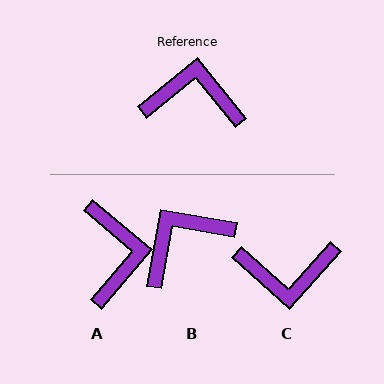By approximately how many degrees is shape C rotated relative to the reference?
Approximately 171 degrees clockwise.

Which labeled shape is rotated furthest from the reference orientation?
C, about 171 degrees away.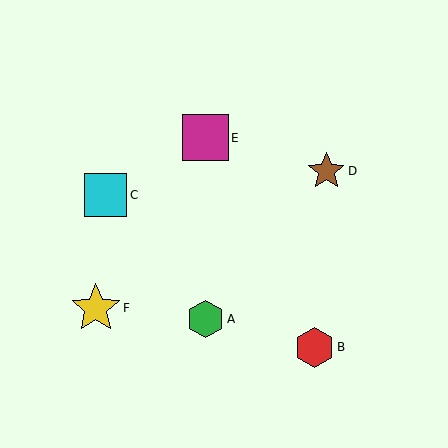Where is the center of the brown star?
The center of the brown star is at (326, 171).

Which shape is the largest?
The yellow star (labeled F) is the largest.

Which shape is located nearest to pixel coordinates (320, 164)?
The brown star (labeled D) at (326, 171) is nearest to that location.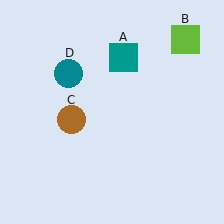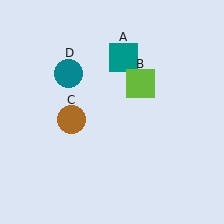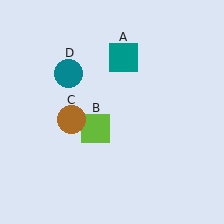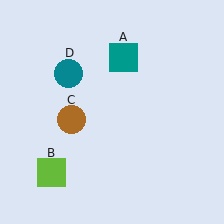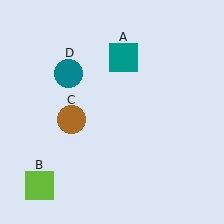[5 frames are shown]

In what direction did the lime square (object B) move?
The lime square (object B) moved down and to the left.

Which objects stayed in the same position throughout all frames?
Teal square (object A) and brown circle (object C) and teal circle (object D) remained stationary.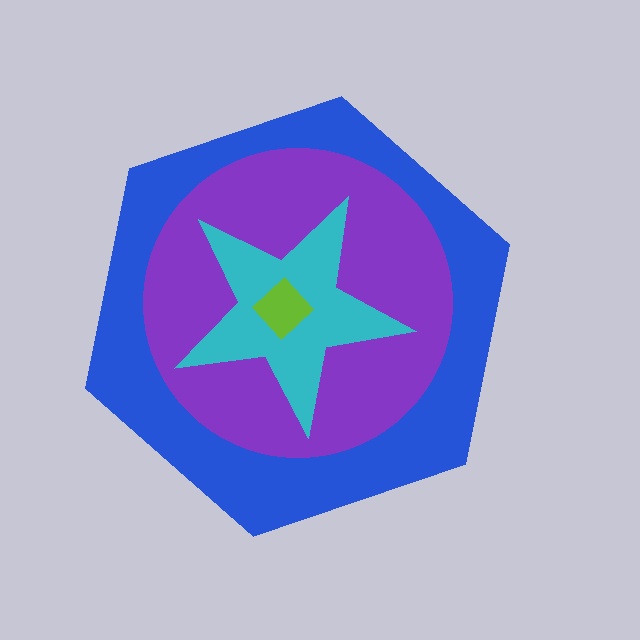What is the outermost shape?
The blue hexagon.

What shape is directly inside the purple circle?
The cyan star.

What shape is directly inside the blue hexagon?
The purple circle.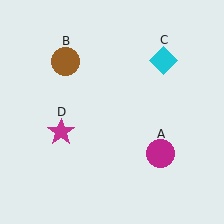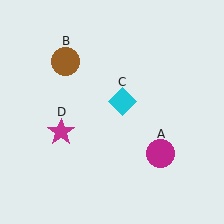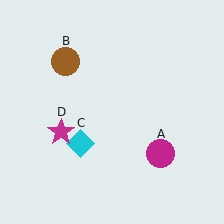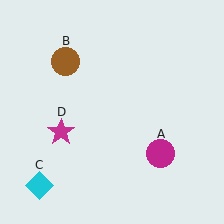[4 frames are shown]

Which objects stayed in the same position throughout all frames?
Magenta circle (object A) and brown circle (object B) and magenta star (object D) remained stationary.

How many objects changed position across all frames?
1 object changed position: cyan diamond (object C).